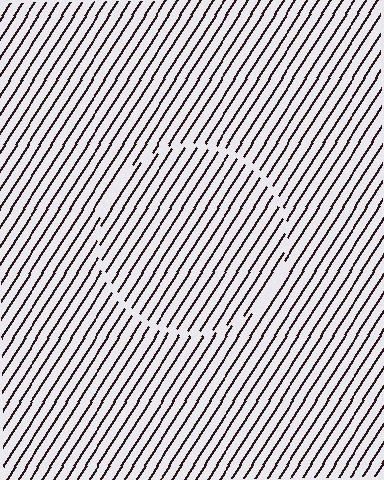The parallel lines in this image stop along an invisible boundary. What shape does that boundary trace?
An illusory circle. The interior of the shape contains the same grating, shifted by half a period — the contour is defined by the phase discontinuity where line-ends from the inner and outer gratings abut.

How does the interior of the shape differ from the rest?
The interior of the shape contains the same grating, shifted by half a period — the contour is defined by the phase discontinuity where line-ends from the inner and outer gratings abut.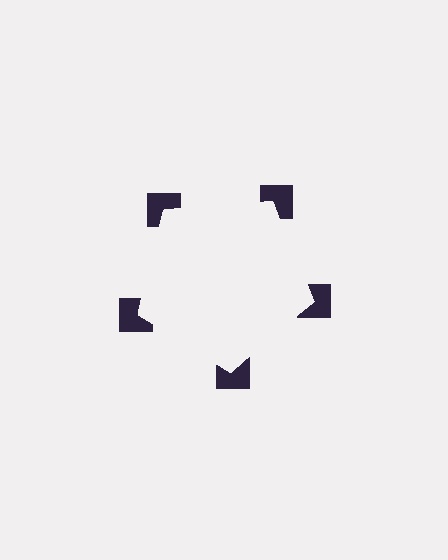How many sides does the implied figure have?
5 sides.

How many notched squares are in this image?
There are 5 — one at each vertex of the illusory pentagon.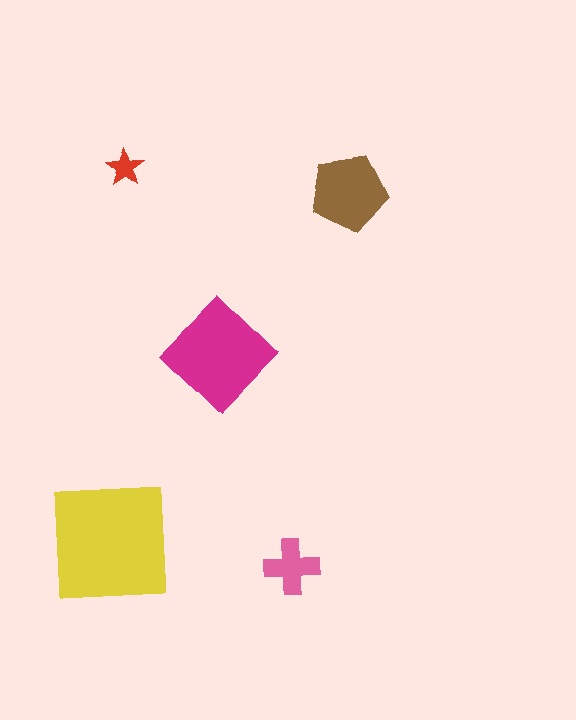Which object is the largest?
The yellow square.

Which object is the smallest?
The red star.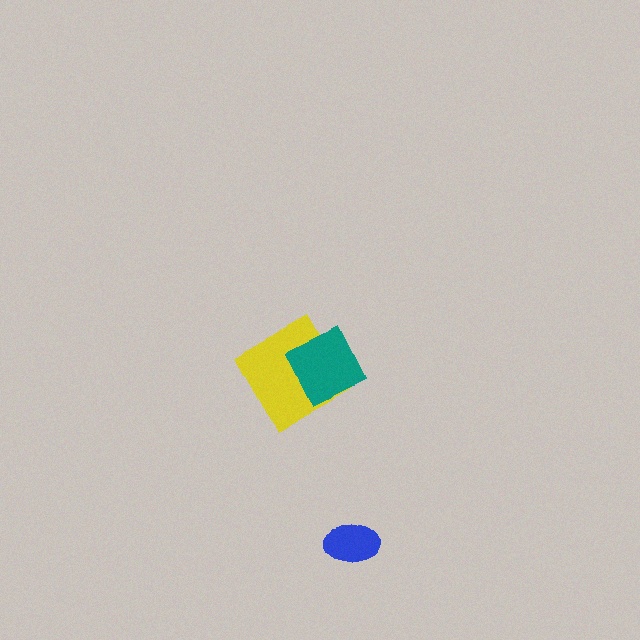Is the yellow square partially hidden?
Yes, it is partially covered by another shape.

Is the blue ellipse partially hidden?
No, no other shape covers it.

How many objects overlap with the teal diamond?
1 object overlaps with the teal diamond.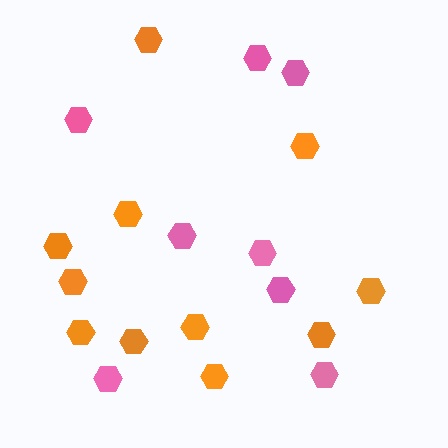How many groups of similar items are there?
There are 2 groups: one group of orange hexagons (11) and one group of pink hexagons (8).